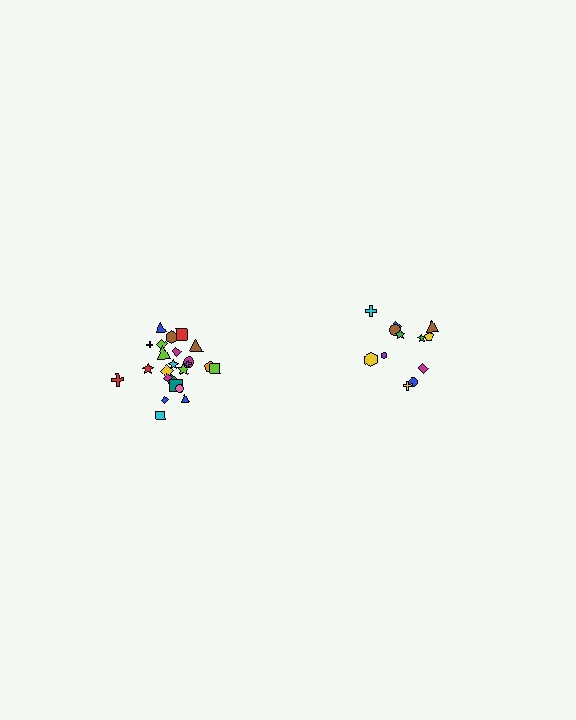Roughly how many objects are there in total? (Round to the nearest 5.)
Roughly 35 objects in total.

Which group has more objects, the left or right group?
The left group.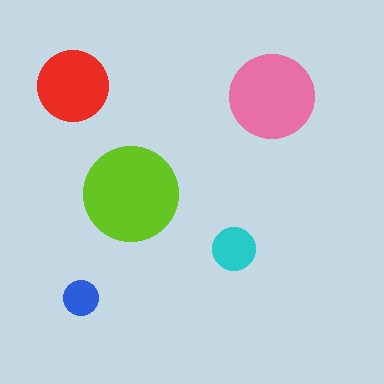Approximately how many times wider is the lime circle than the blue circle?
About 2.5 times wider.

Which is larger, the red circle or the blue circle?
The red one.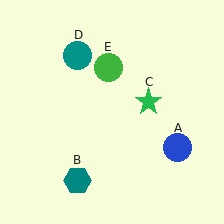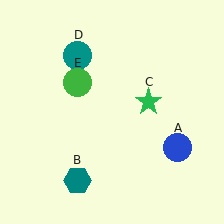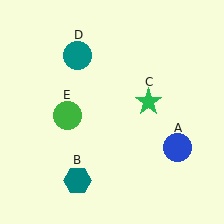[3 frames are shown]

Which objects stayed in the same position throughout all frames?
Blue circle (object A) and teal hexagon (object B) and green star (object C) and teal circle (object D) remained stationary.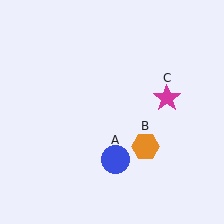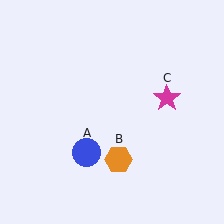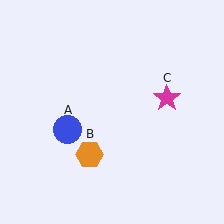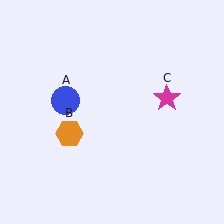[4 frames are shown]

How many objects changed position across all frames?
2 objects changed position: blue circle (object A), orange hexagon (object B).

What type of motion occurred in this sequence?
The blue circle (object A), orange hexagon (object B) rotated clockwise around the center of the scene.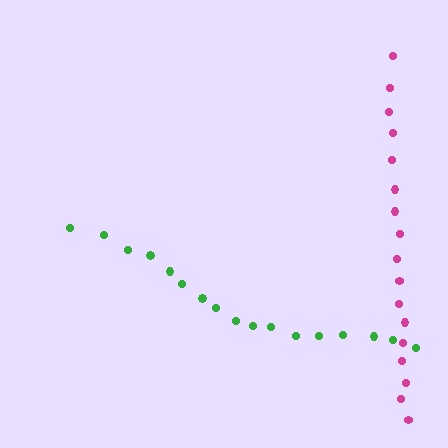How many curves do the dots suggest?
There are 2 distinct paths.